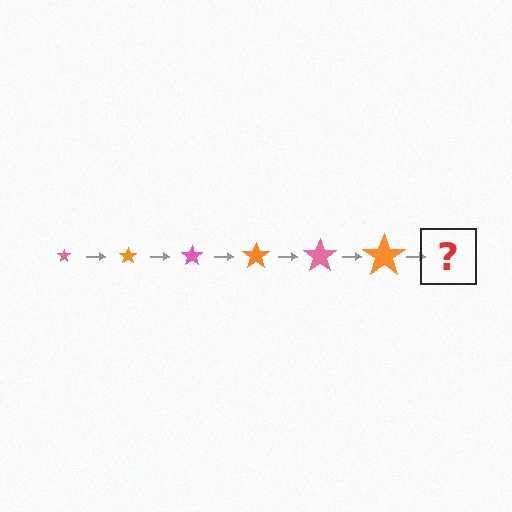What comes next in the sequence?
The next element should be a pink star, larger than the previous one.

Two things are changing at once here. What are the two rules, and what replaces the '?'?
The two rules are that the star grows larger each step and the color cycles through pink and orange. The '?' should be a pink star, larger than the previous one.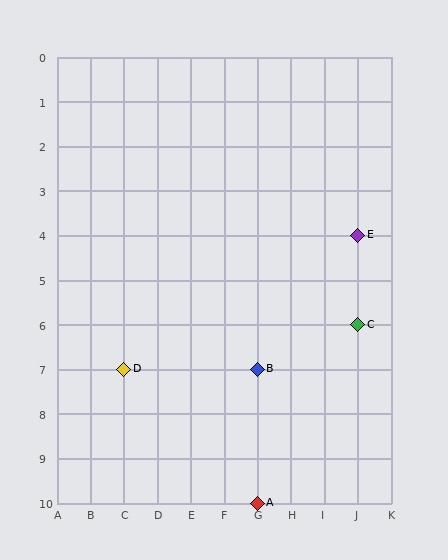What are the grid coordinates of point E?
Point E is at grid coordinates (J, 4).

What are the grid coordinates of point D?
Point D is at grid coordinates (C, 7).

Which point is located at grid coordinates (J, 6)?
Point C is at (J, 6).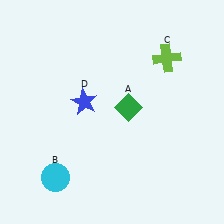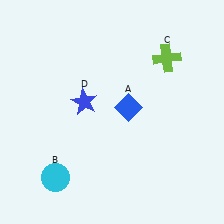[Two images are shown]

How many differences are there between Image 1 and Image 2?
There is 1 difference between the two images.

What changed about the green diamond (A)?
In Image 1, A is green. In Image 2, it changed to blue.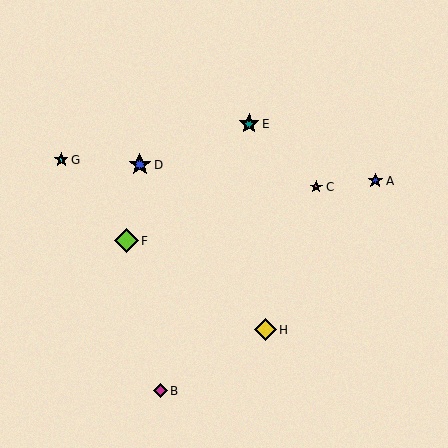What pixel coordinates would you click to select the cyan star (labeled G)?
Click at (61, 160) to select the cyan star G.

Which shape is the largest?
The lime diamond (labeled F) is the largest.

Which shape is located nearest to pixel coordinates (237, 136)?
The teal star (labeled E) at (249, 124) is nearest to that location.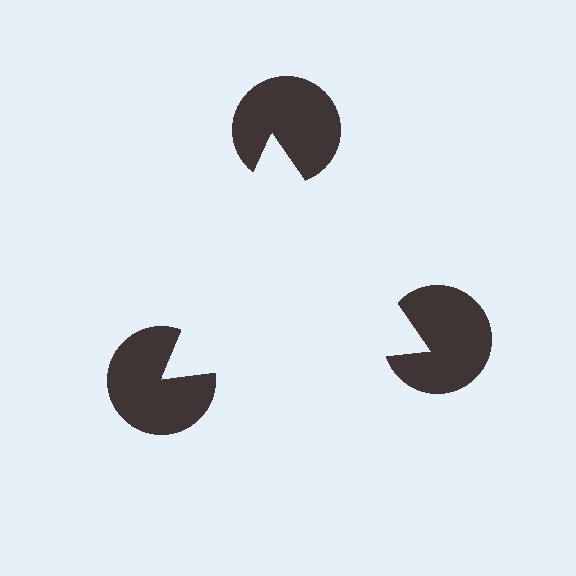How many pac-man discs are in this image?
There are 3 — one at each vertex of the illusory triangle.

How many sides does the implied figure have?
3 sides.